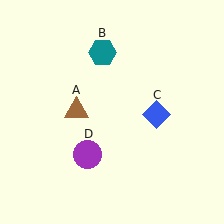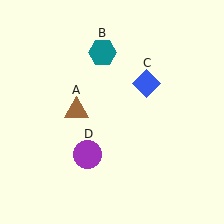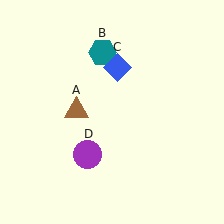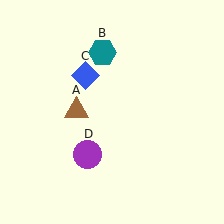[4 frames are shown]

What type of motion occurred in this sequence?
The blue diamond (object C) rotated counterclockwise around the center of the scene.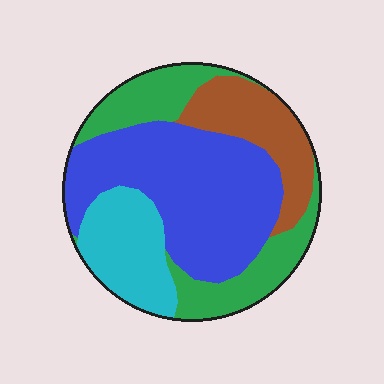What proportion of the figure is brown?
Brown covers around 15% of the figure.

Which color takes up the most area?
Blue, at roughly 40%.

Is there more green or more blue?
Blue.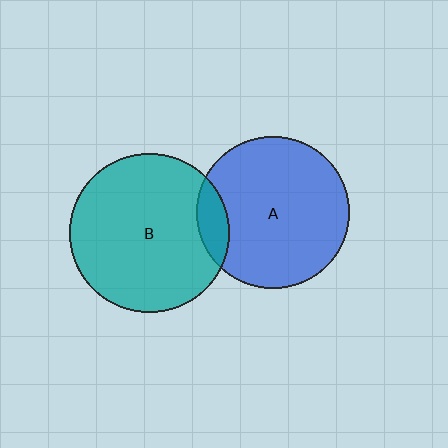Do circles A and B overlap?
Yes.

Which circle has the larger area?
Circle B (teal).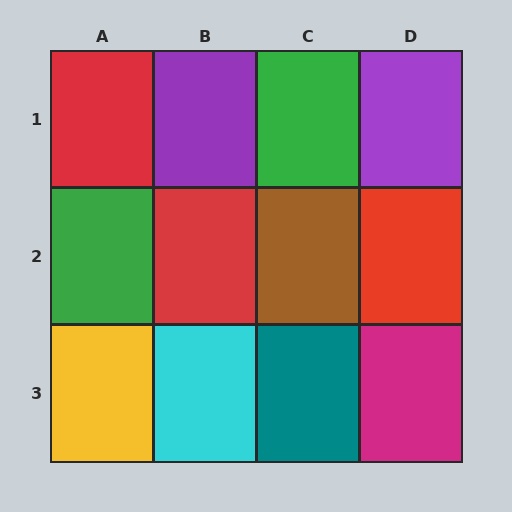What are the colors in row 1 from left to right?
Red, purple, green, purple.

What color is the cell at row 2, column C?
Brown.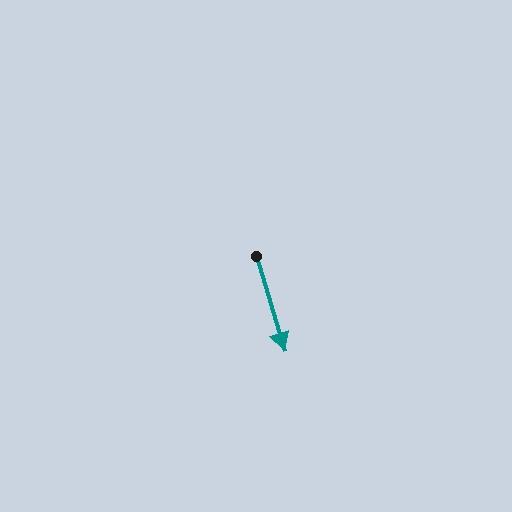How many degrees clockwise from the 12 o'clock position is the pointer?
Approximately 163 degrees.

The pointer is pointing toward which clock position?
Roughly 5 o'clock.